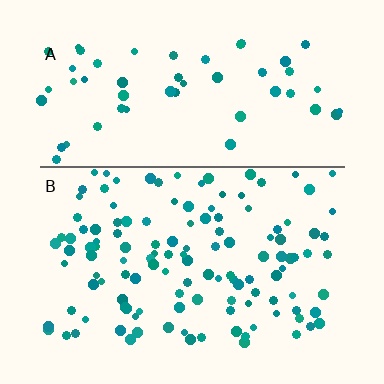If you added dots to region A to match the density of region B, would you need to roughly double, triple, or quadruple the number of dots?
Approximately double.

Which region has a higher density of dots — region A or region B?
B (the bottom).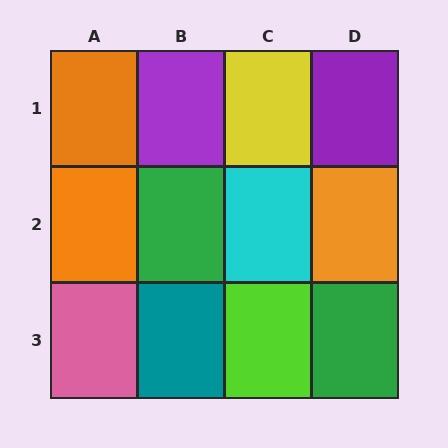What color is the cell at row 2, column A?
Orange.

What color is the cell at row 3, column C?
Lime.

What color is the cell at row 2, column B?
Green.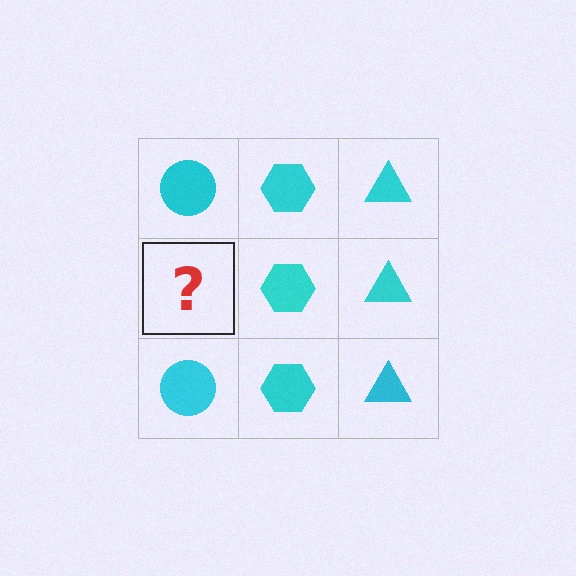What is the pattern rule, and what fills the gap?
The rule is that each column has a consistent shape. The gap should be filled with a cyan circle.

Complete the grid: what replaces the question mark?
The question mark should be replaced with a cyan circle.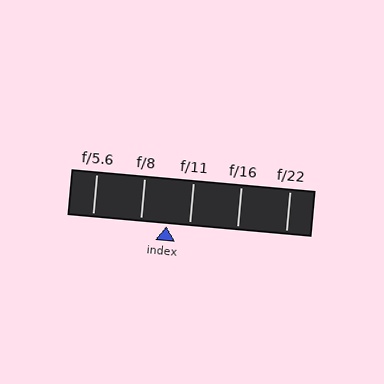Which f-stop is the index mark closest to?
The index mark is closest to f/11.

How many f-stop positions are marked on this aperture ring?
There are 5 f-stop positions marked.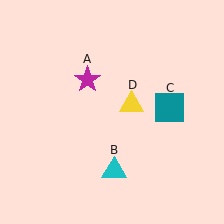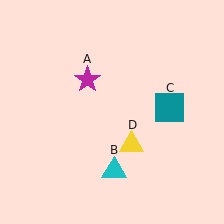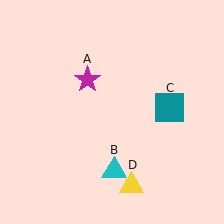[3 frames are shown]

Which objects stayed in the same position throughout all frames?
Magenta star (object A) and cyan triangle (object B) and teal square (object C) remained stationary.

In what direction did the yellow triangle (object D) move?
The yellow triangle (object D) moved down.